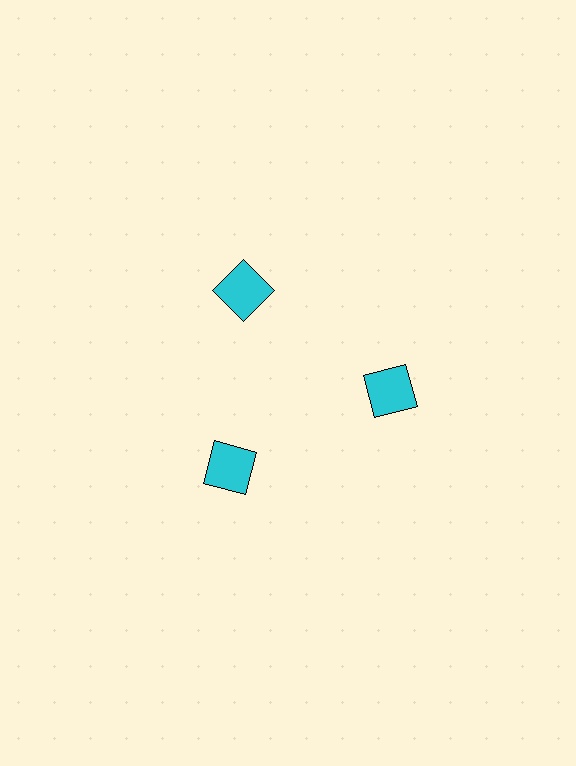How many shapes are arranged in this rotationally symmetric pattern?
There are 3 shapes, arranged in 3 groups of 1.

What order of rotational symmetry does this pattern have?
This pattern has 3-fold rotational symmetry.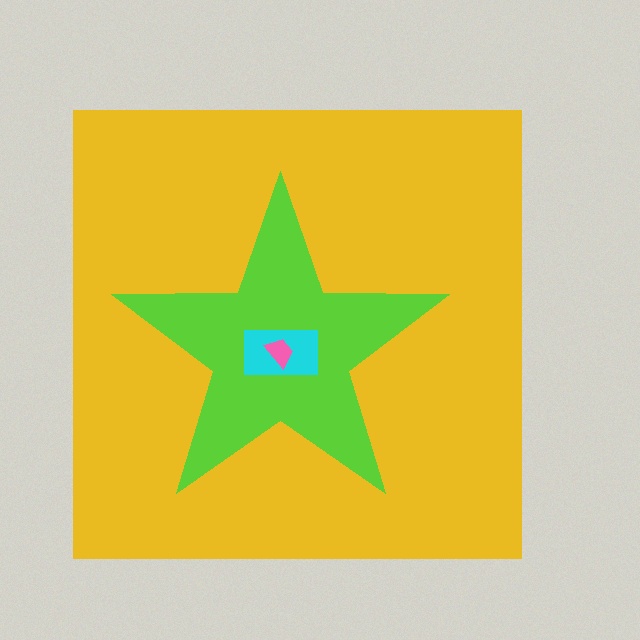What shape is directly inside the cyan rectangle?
The pink trapezoid.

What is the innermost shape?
The pink trapezoid.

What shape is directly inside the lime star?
The cyan rectangle.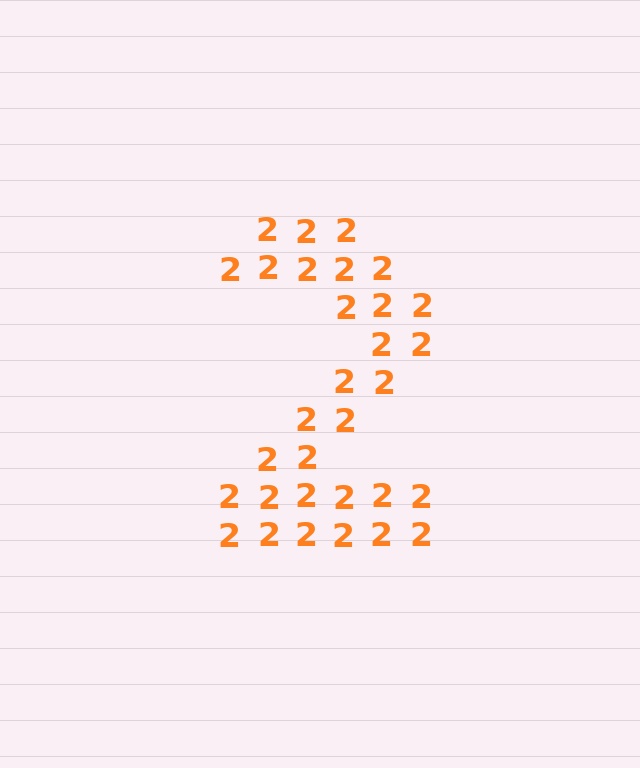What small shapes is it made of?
It is made of small digit 2's.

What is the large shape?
The large shape is the digit 2.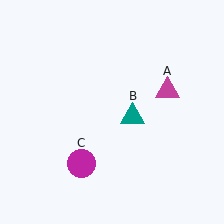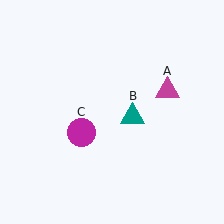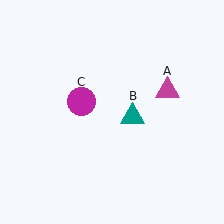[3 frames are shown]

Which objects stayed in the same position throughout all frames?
Magenta triangle (object A) and teal triangle (object B) remained stationary.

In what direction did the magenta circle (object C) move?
The magenta circle (object C) moved up.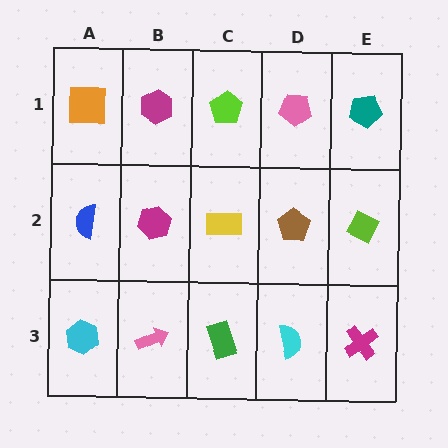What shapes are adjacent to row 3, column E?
A lime diamond (row 2, column E), a cyan semicircle (row 3, column D).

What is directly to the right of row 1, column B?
A lime pentagon.